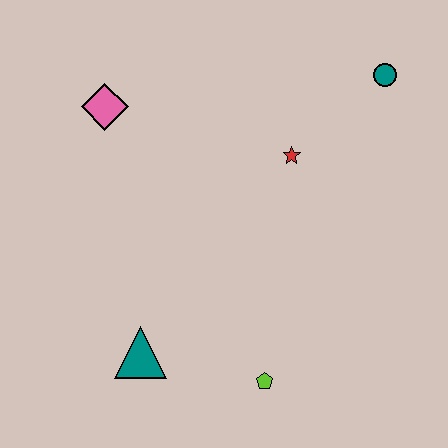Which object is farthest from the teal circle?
The teal triangle is farthest from the teal circle.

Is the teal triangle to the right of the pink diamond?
Yes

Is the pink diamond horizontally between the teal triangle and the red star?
No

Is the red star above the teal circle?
No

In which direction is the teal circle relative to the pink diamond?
The teal circle is to the right of the pink diamond.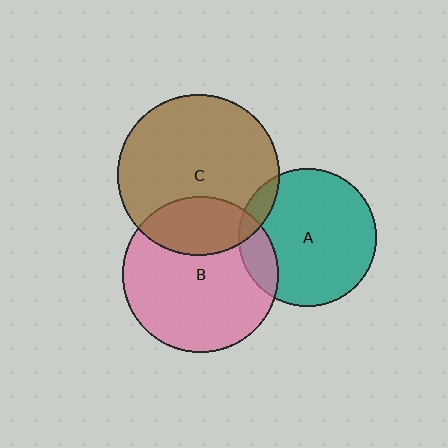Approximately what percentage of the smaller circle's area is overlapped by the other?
Approximately 10%.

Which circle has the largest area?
Circle C (brown).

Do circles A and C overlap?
Yes.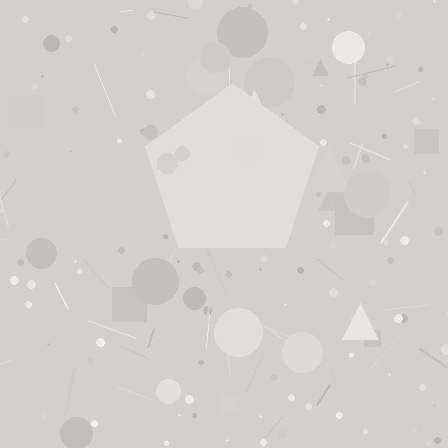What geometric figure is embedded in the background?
A pentagon is embedded in the background.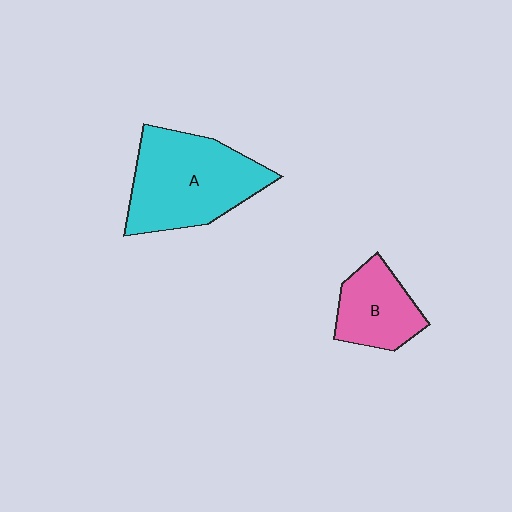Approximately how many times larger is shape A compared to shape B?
Approximately 1.8 times.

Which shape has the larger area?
Shape A (cyan).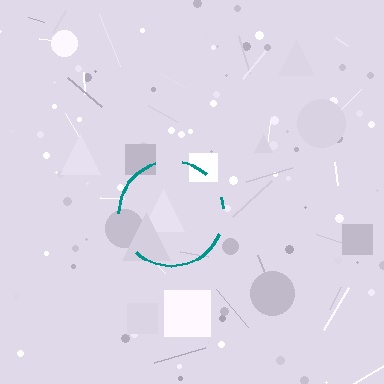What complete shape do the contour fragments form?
The contour fragments form a circle.